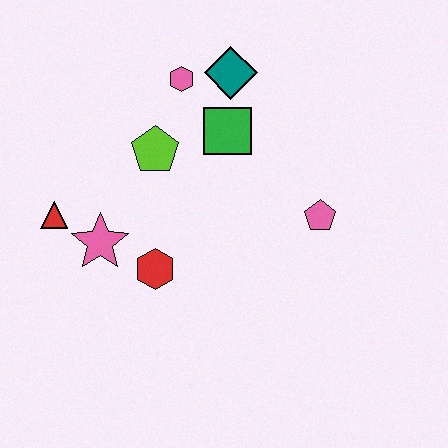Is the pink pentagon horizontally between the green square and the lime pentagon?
No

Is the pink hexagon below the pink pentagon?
No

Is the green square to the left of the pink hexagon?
No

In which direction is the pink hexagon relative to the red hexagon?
The pink hexagon is above the red hexagon.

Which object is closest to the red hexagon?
The pink star is closest to the red hexagon.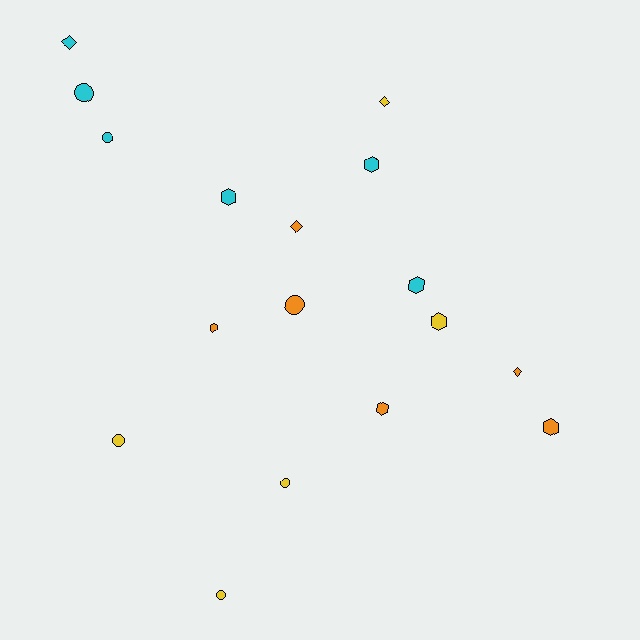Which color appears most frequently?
Orange, with 6 objects.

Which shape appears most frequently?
Hexagon, with 7 objects.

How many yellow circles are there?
There are 3 yellow circles.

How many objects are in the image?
There are 17 objects.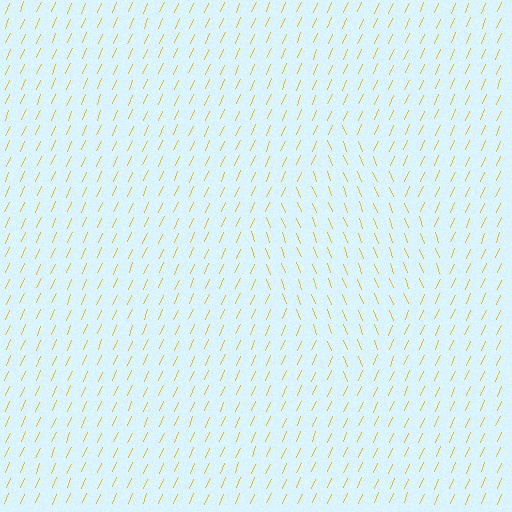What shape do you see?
I see a diamond.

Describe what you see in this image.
The image is filled with small yellow line segments. A diamond region in the image has lines oriented differently from the surrounding lines, creating a visible texture boundary.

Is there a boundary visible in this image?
Yes, there is a texture boundary formed by a change in line orientation.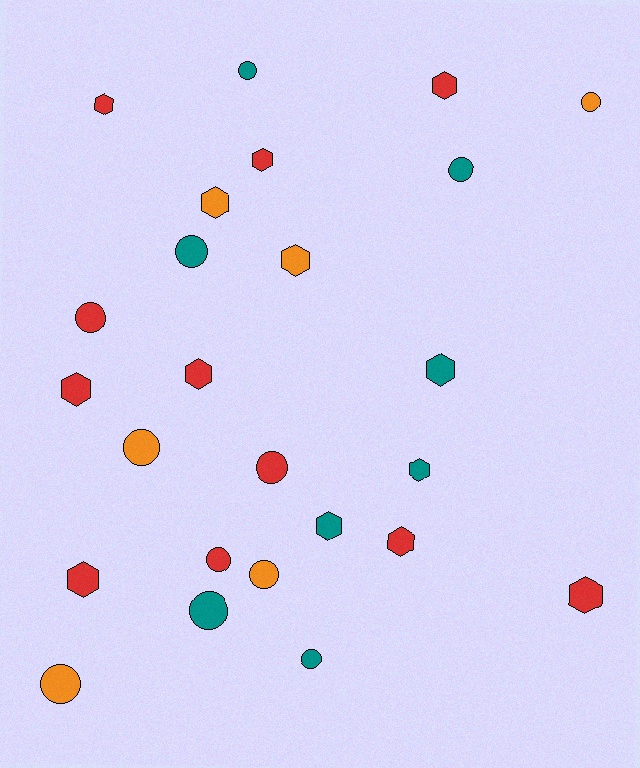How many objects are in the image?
There are 25 objects.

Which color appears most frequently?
Red, with 11 objects.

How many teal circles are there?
There are 5 teal circles.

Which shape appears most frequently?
Hexagon, with 13 objects.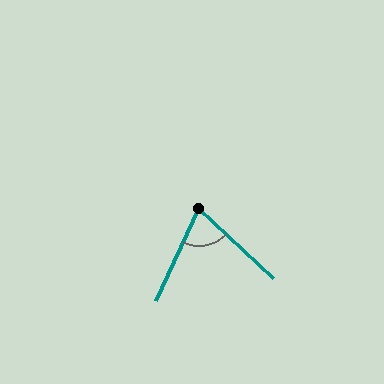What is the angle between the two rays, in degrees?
Approximately 72 degrees.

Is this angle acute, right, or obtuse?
It is acute.